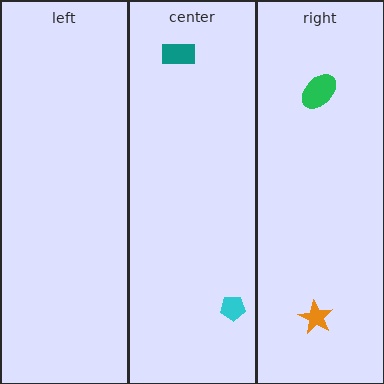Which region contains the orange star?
The right region.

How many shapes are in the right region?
2.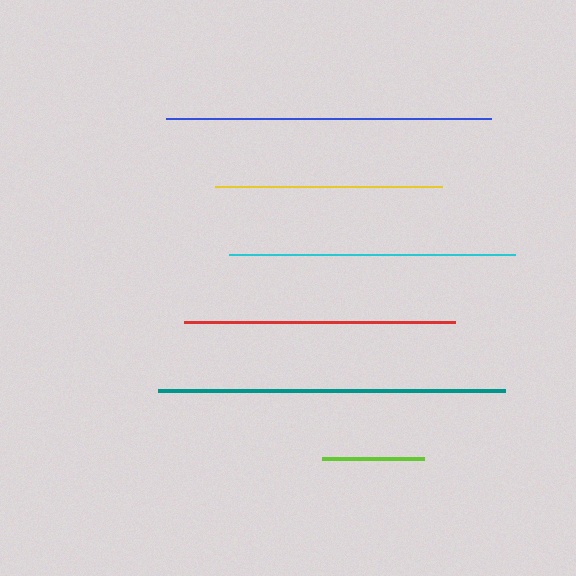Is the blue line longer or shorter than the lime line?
The blue line is longer than the lime line.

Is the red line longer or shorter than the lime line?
The red line is longer than the lime line.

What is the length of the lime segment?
The lime segment is approximately 101 pixels long.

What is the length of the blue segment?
The blue segment is approximately 325 pixels long.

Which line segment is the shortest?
The lime line is the shortest at approximately 101 pixels.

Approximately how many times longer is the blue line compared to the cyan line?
The blue line is approximately 1.1 times the length of the cyan line.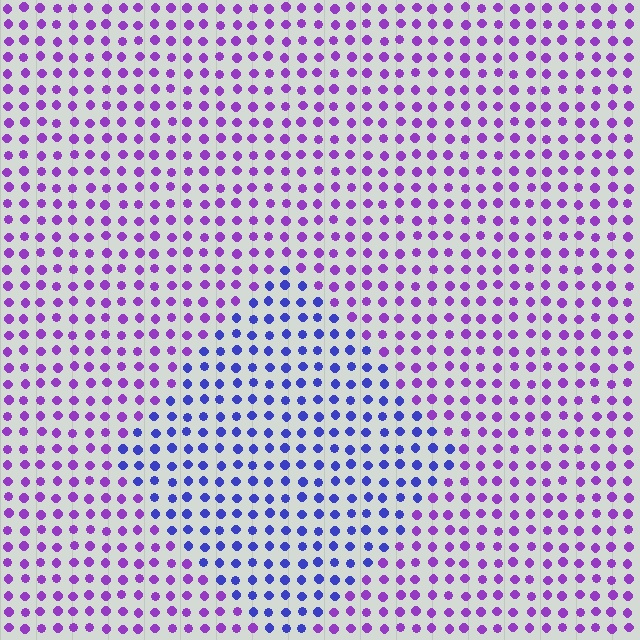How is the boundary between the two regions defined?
The boundary is defined purely by a slight shift in hue (about 43 degrees). Spacing, size, and orientation are identical on both sides.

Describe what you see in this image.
The image is filled with small purple elements in a uniform arrangement. A diamond-shaped region is visible where the elements are tinted to a slightly different hue, forming a subtle color boundary.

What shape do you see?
I see a diamond.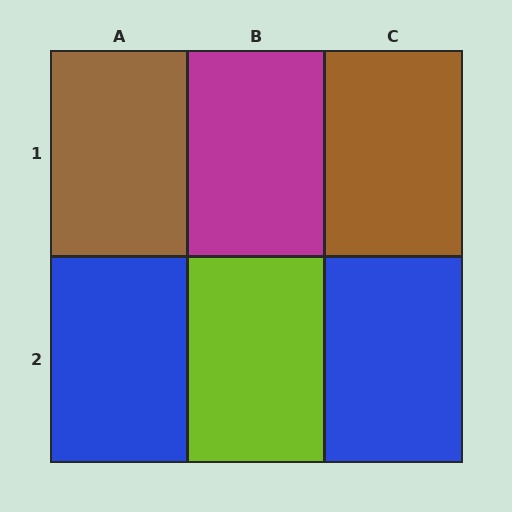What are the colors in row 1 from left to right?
Brown, magenta, brown.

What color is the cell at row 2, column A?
Blue.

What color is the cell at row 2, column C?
Blue.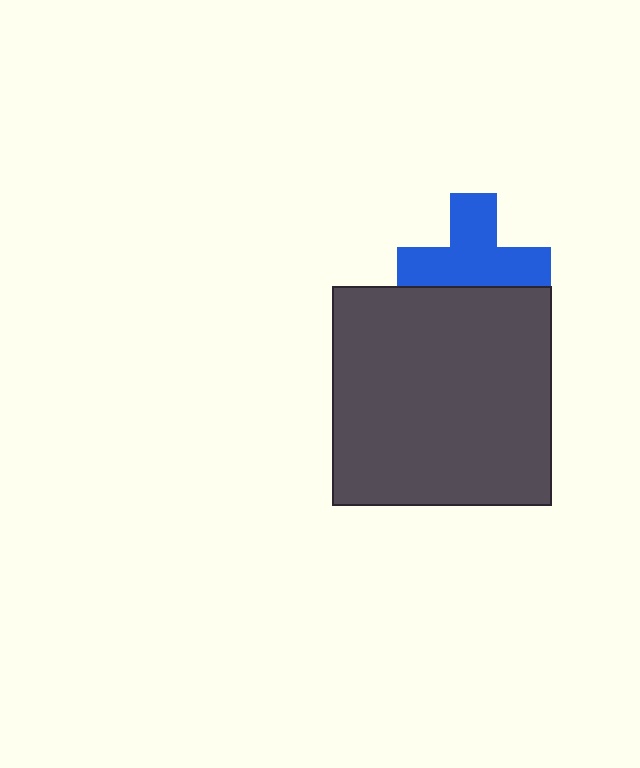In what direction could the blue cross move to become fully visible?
The blue cross could move up. That would shift it out from behind the dark gray square entirely.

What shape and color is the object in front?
The object in front is a dark gray square.